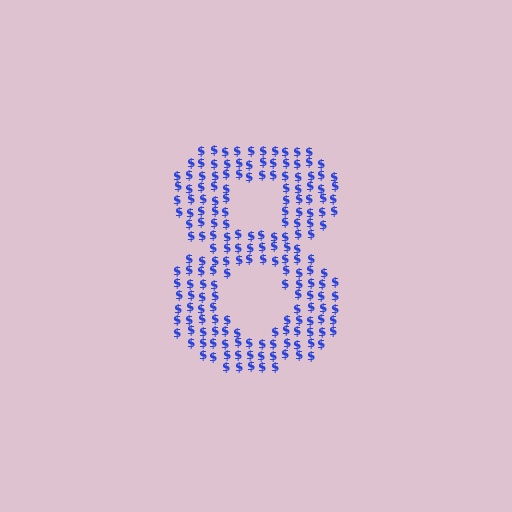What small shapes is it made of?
It is made of small dollar signs.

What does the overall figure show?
The overall figure shows the digit 8.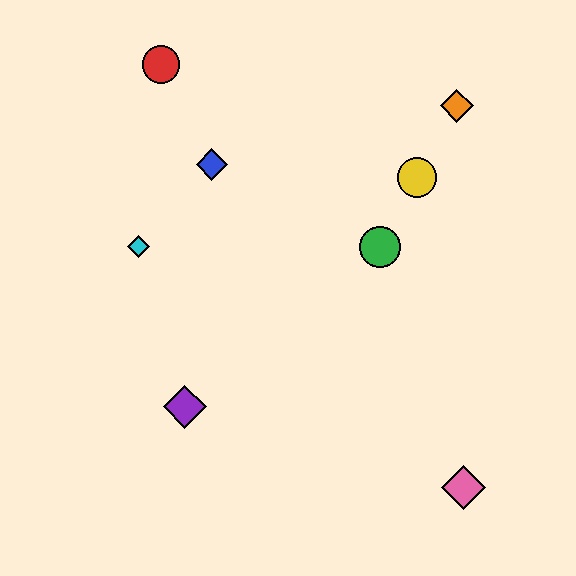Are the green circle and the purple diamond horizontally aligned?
No, the green circle is at y≈247 and the purple diamond is at y≈407.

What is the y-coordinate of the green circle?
The green circle is at y≈247.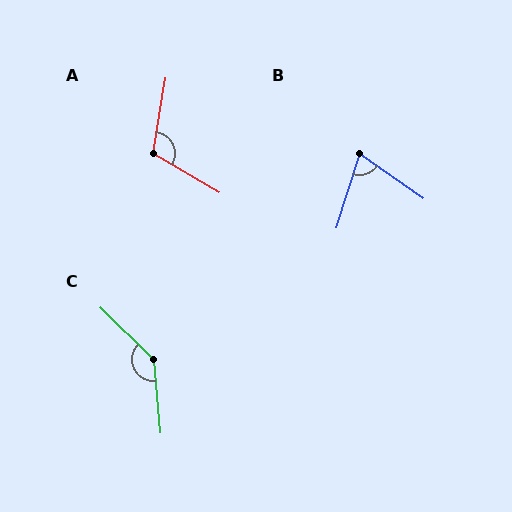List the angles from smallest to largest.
B (73°), A (111°), C (139°).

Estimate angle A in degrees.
Approximately 111 degrees.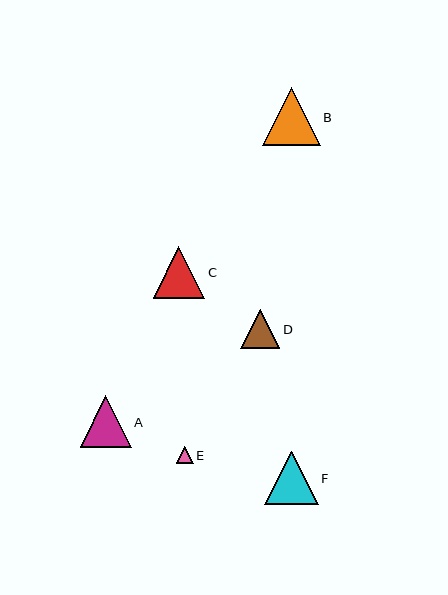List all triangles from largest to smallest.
From largest to smallest: B, F, C, A, D, E.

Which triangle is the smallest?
Triangle E is the smallest with a size of approximately 17 pixels.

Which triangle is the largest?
Triangle B is the largest with a size of approximately 58 pixels.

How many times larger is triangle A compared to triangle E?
Triangle A is approximately 3.0 times the size of triangle E.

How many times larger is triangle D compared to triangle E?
Triangle D is approximately 2.3 times the size of triangle E.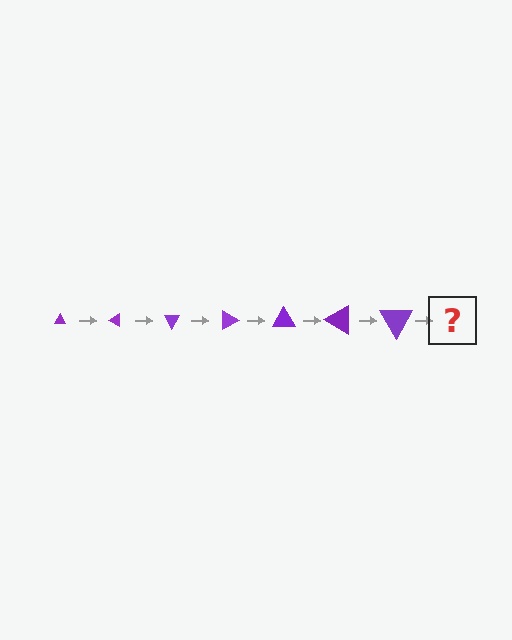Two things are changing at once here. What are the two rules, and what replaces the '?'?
The two rules are that the triangle grows larger each step and it rotates 30 degrees each step. The '?' should be a triangle, larger than the previous one and rotated 210 degrees from the start.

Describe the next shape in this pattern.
It should be a triangle, larger than the previous one and rotated 210 degrees from the start.